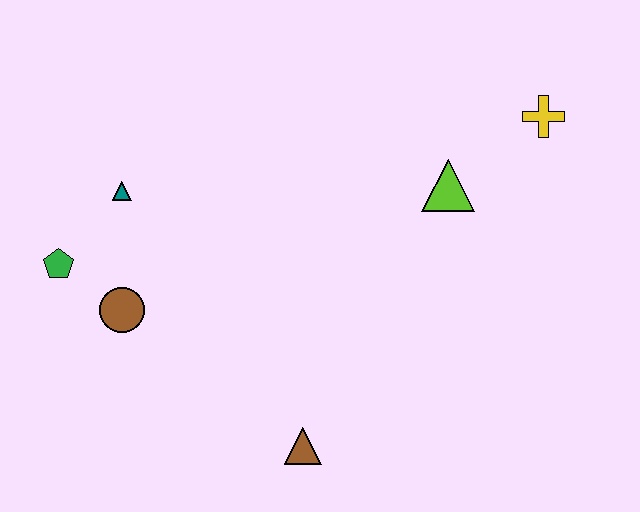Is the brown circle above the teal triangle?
No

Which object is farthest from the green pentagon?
The yellow cross is farthest from the green pentagon.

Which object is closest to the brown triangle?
The brown circle is closest to the brown triangle.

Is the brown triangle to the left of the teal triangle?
No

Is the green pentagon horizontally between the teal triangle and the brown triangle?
No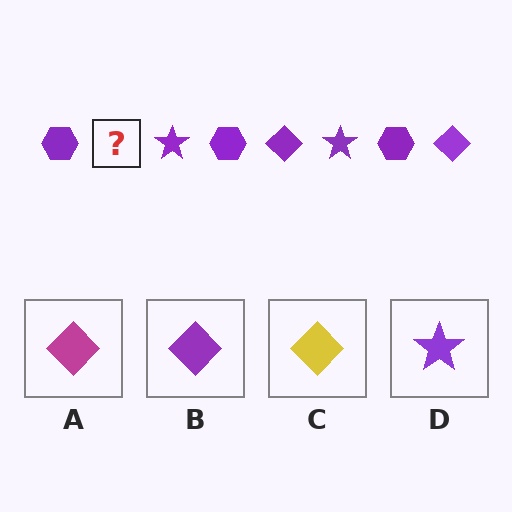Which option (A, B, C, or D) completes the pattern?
B.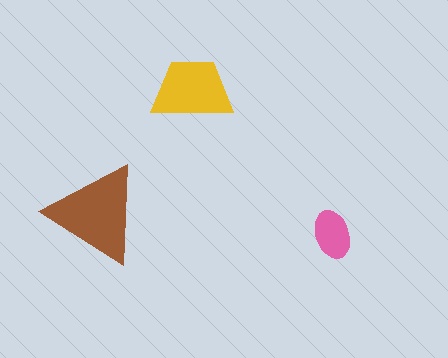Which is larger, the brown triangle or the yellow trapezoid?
The brown triangle.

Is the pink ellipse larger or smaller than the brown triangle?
Smaller.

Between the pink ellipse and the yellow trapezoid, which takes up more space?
The yellow trapezoid.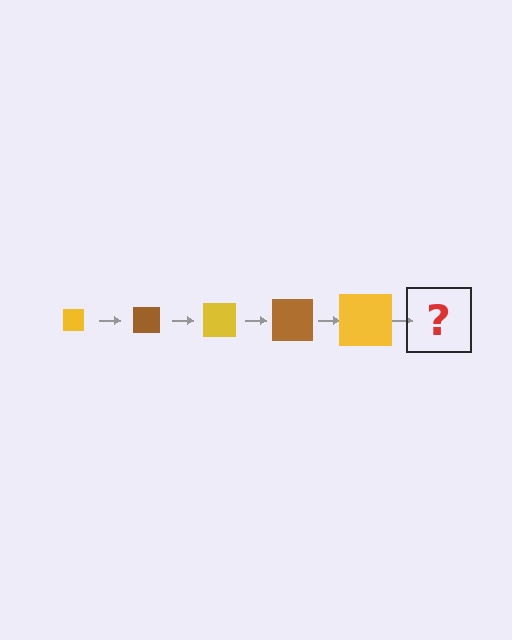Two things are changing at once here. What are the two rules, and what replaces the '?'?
The two rules are that the square grows larger each step and the color cycles through yellow and brown. The '?' should be a brown square, larger than the previous one.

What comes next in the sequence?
The next element should be a brown square, larger than the previous one.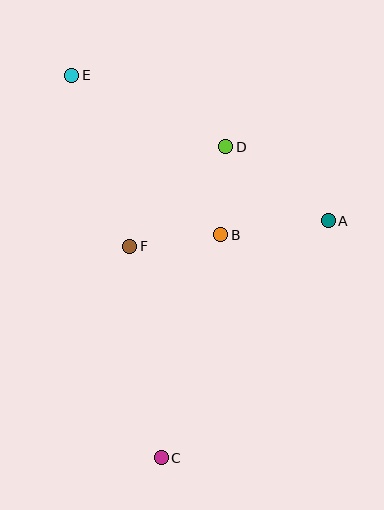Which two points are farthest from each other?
Points C and E are farthest from each other.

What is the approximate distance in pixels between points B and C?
The distance between B and C is approximately 231 pixels.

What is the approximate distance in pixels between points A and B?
The distance between A and B is approximately 108 pixels.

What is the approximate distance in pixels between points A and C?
The distance between A and C is approximately 290 pixels.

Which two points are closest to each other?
Points B and D are closest to each other.